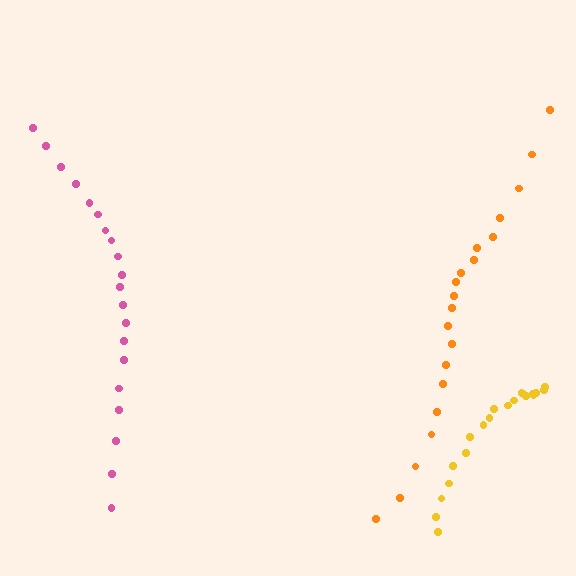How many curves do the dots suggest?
There are 3 distinct paths.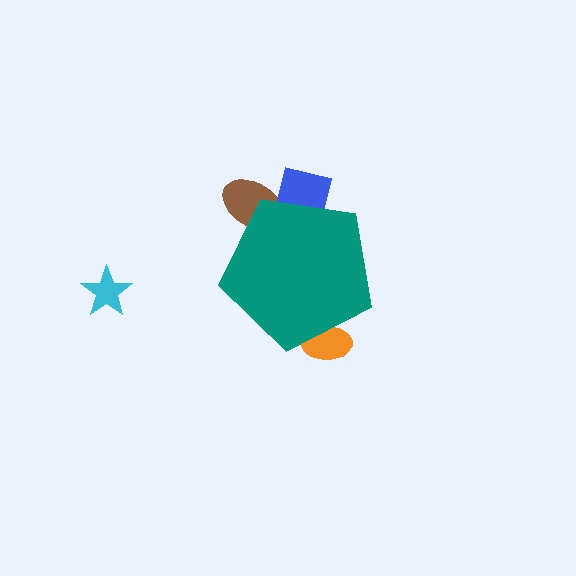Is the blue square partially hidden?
Yes, the blue square is partially hidden behind the teal pentagon.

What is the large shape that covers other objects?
A teal pentagon.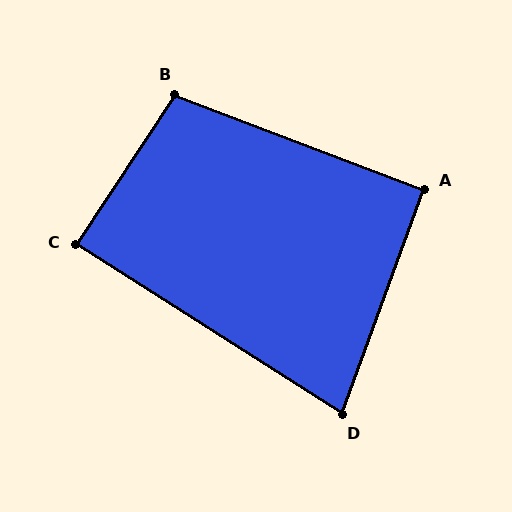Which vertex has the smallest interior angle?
D, at approximately 77 degrees.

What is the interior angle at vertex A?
Approximately 91 degrees (approximately right).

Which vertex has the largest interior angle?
B, at approximately 103 degrees.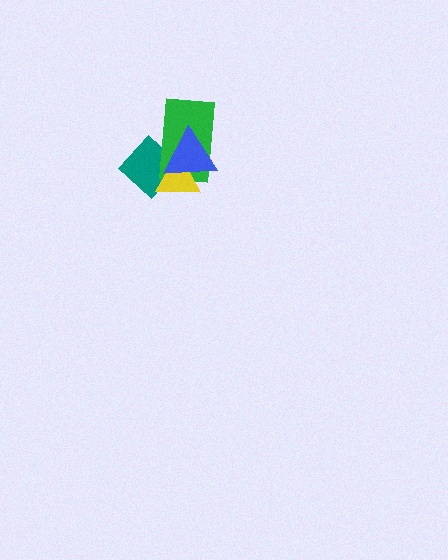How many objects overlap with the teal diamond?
3 objects overlap with the teal diamond.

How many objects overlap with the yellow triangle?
3 objects overlap with the yellow triangle.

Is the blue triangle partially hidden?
No, no other shape covers it.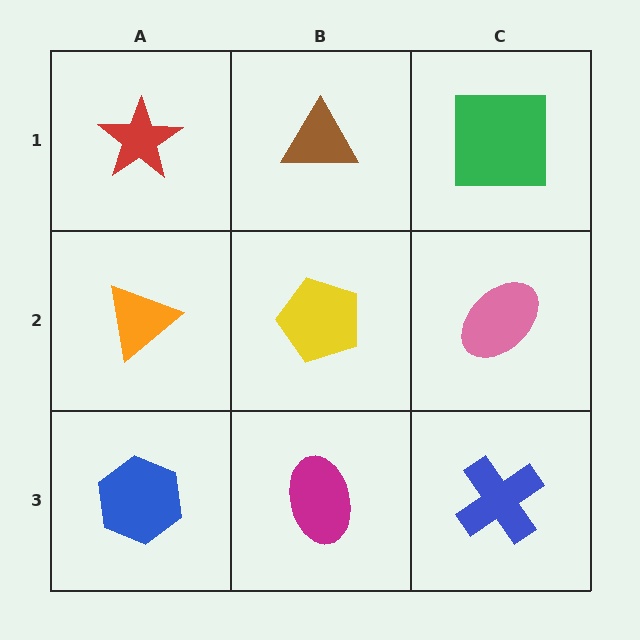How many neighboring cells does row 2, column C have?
3.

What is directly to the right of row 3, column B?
A blue cross.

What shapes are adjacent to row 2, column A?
A red star (row 1, column A), a blue hexagon (row 3, column A), a yellow pentagon (row 2, column B).